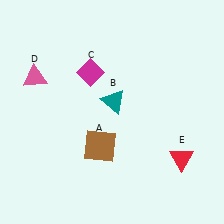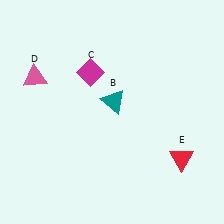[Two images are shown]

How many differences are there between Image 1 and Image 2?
There is 1 difference between the two images.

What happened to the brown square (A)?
The brown square (A) was removed in Image 2. It was in the bottom-left area of Image 1.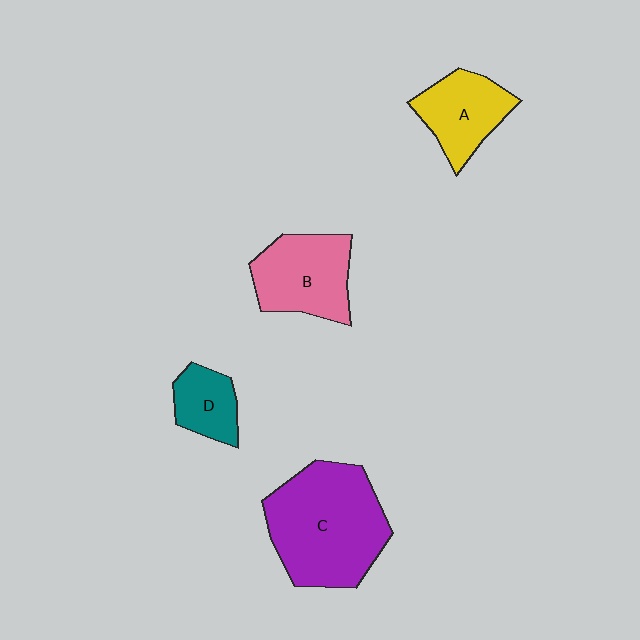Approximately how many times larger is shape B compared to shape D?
Approximately 1.8 times.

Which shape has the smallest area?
Shape D (teal).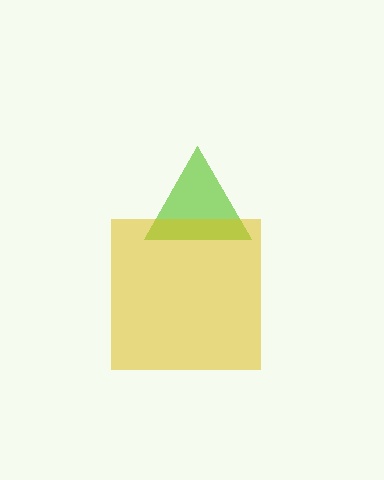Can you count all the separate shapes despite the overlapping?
Yes, there are 2 separate shapes.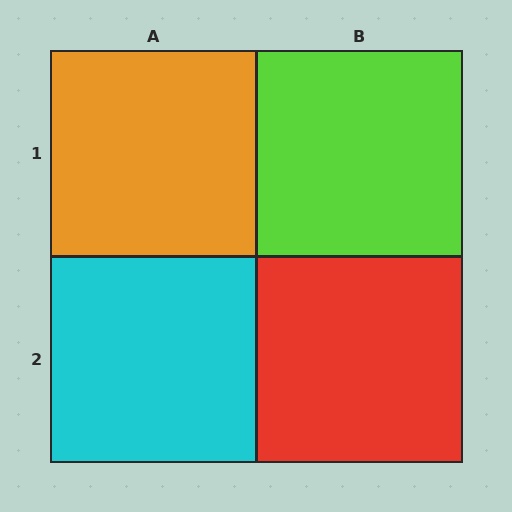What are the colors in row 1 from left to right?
Orange, lime.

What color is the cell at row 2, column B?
Red.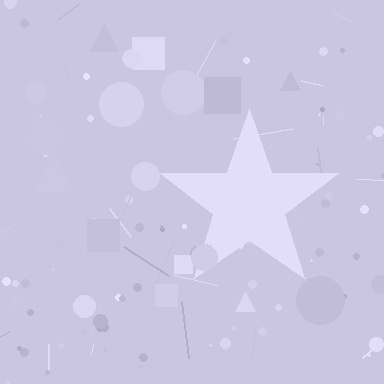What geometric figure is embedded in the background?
A star is embedded in the background.